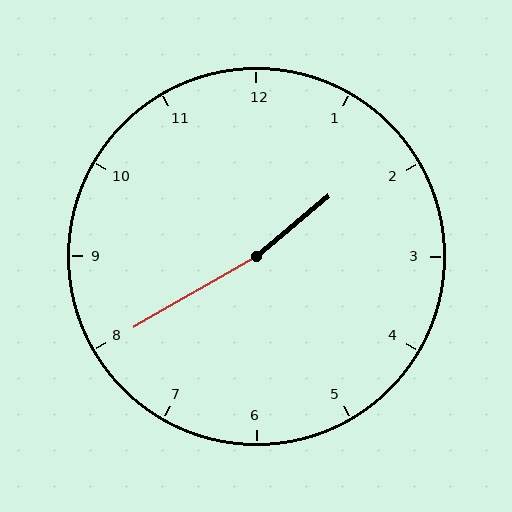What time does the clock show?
1:40.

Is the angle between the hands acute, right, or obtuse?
It is obtuse.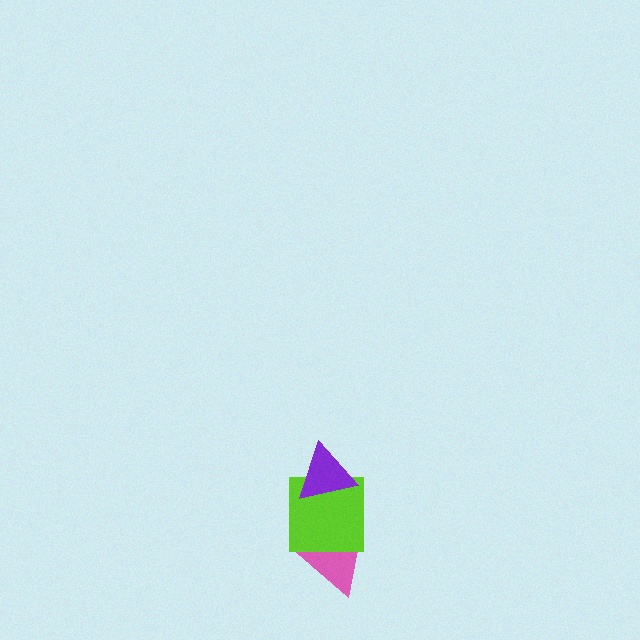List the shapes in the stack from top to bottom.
From top to bottom: the purple triangle, the lime square, the pink triangle.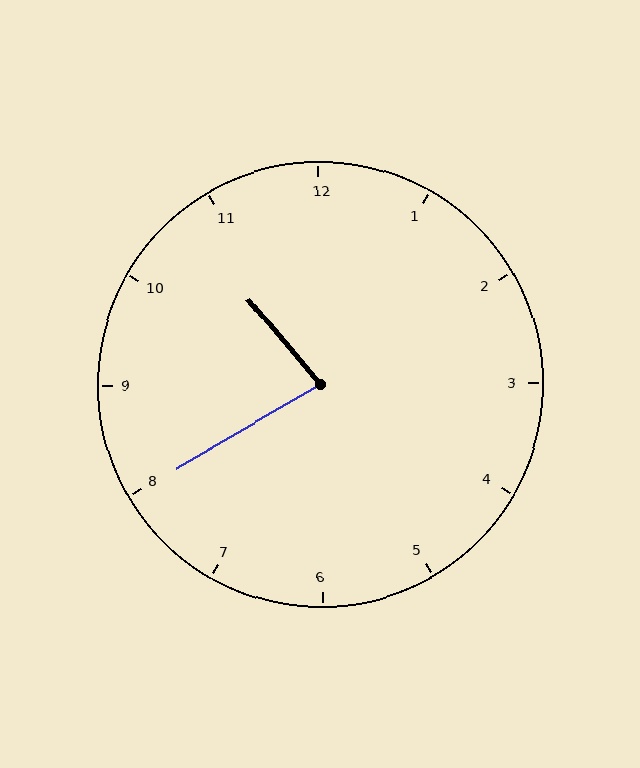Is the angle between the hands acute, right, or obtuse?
It is acute.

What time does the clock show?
10:40.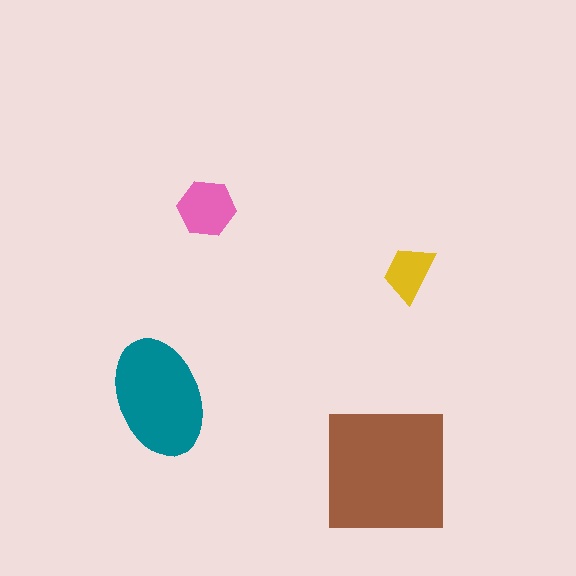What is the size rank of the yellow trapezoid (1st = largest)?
4th.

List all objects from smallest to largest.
The yellow trapezoid, the pink hexagon, the teal ellipse, the brown square.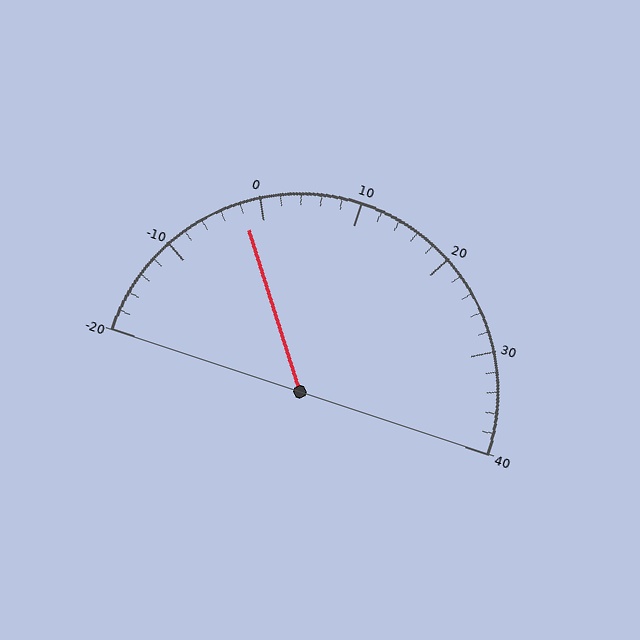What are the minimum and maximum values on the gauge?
The gauge ranges from -20 to 40.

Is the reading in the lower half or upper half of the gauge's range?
The reading is in the lower half of the range (-20 to 40).